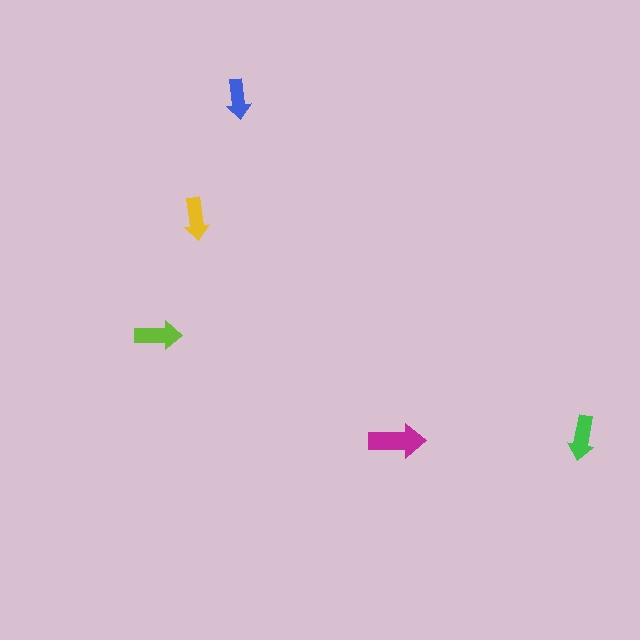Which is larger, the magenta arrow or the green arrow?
The magenta one.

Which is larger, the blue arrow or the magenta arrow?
The magenta one.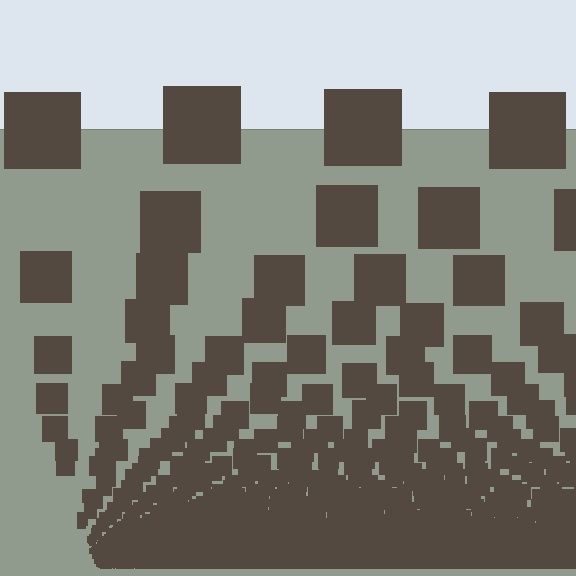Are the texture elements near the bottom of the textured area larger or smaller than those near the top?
Smaller. The gradient is inverted — elements near the bottom are smaller and denser.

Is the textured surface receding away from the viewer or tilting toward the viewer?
The surface appears to tilt toward the viewer. Texture elements get larger and sparser toward the top.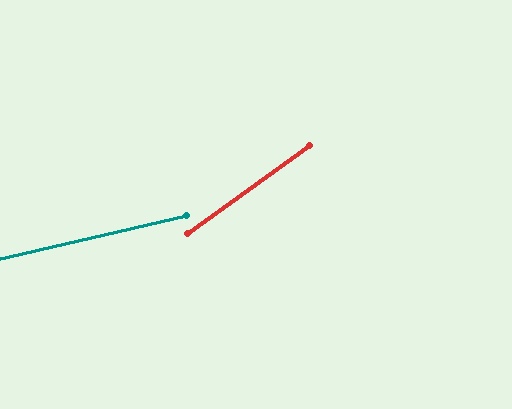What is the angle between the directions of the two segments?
Approximately 23 degrees.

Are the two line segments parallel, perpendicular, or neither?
Neither parallel nor perpendicular — they differ by about 23°.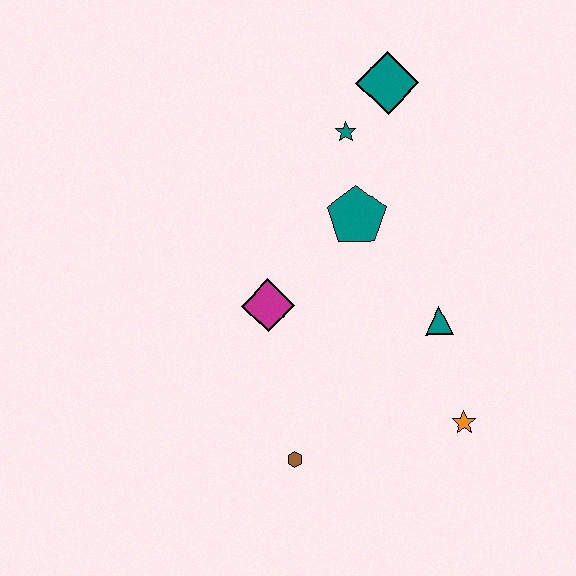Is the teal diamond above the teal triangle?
Yes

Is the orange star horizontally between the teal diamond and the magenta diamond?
No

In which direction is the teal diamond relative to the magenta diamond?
The teal diamond is above the magenta diamond.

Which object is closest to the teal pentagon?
The teal star is closest to the teal pentagon.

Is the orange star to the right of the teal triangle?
Yes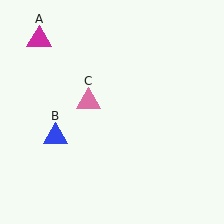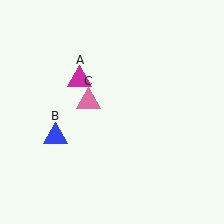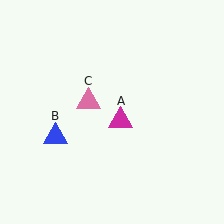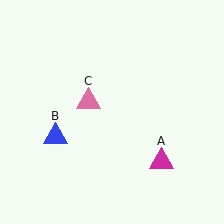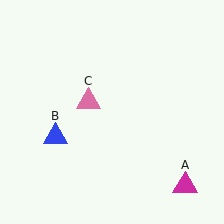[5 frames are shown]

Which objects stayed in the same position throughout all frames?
Blue triangle (object B) and pink triangle (object C) remained stationary.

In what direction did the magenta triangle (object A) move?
The magenta triangle (object A) moved down and to the right.